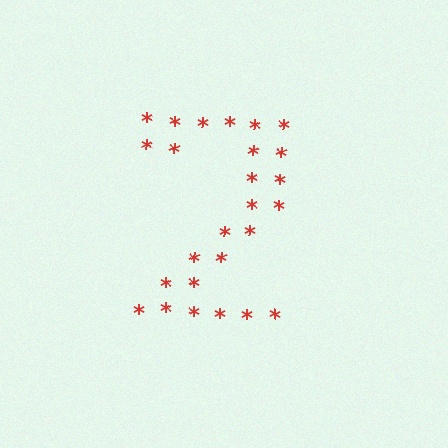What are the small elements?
The small elements are asterisks.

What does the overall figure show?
The overall figure shows the digit 2.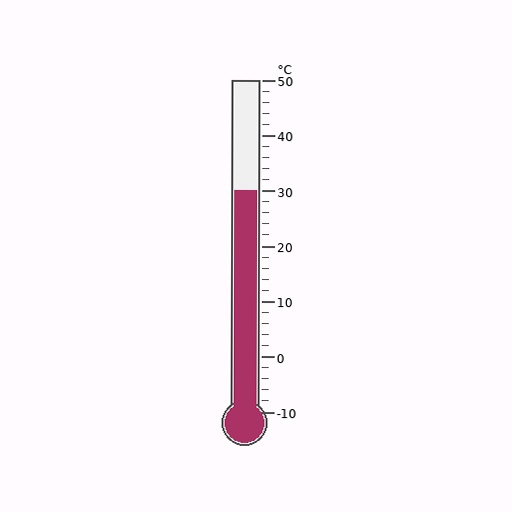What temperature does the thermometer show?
The thermometer shows approximately 30°C.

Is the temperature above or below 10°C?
The temperature is above 10°C.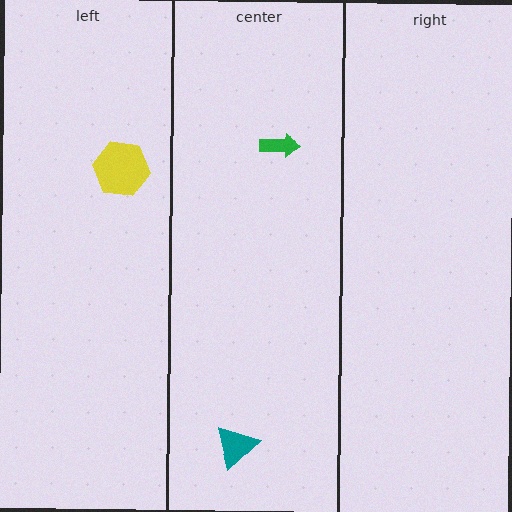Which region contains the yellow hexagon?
The left region.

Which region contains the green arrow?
The center region.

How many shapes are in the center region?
2.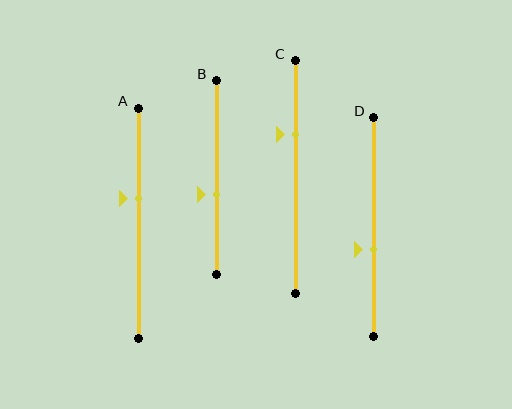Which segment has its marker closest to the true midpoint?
Segment B has its marker closest to the true midpoint.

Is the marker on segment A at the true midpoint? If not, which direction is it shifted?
No, the marker on segment A is shifted upward by about 11% of the segment length.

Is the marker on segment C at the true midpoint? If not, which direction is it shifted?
No, the marker on segment C is shifted upward by about 18% of the segment length.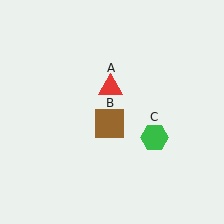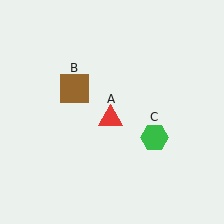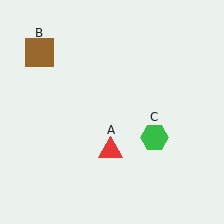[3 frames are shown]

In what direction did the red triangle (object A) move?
The red triangle (object A) moved down.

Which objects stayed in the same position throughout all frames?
Green hexagon (object C) remained stationary.